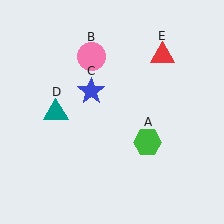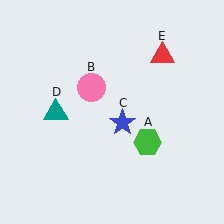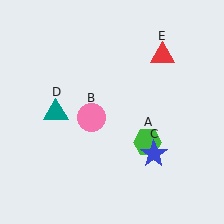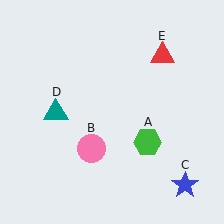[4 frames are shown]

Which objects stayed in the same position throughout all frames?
Green hexagon (object A) and teal triangle (object D) and red triangle (object E) remained stationary.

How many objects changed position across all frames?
2 objects changed position: pink circle (object B), blue star (object C).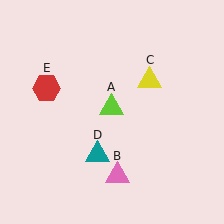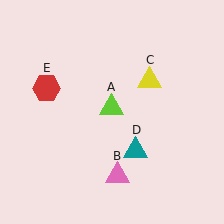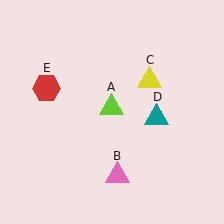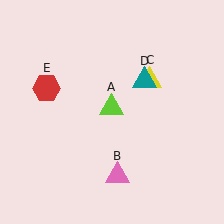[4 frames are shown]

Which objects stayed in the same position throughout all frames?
Lime triangle (object A) and pink triangle (object B) and yellow triangle (object C) and red hexagon (object E) remained stationary.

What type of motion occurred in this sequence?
The teal triangle (object D) rotated counterclockwise around the center of the scene.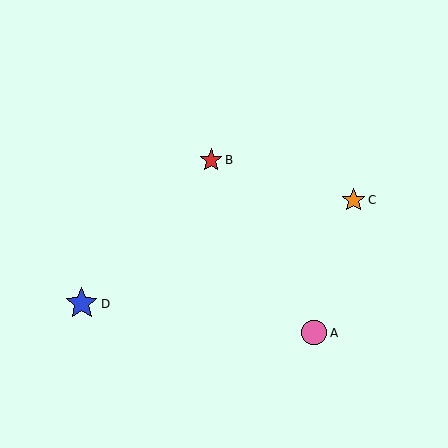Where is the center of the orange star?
The center of the orange star is at (354, 200).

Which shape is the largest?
The blue star (labeled D) is the largest.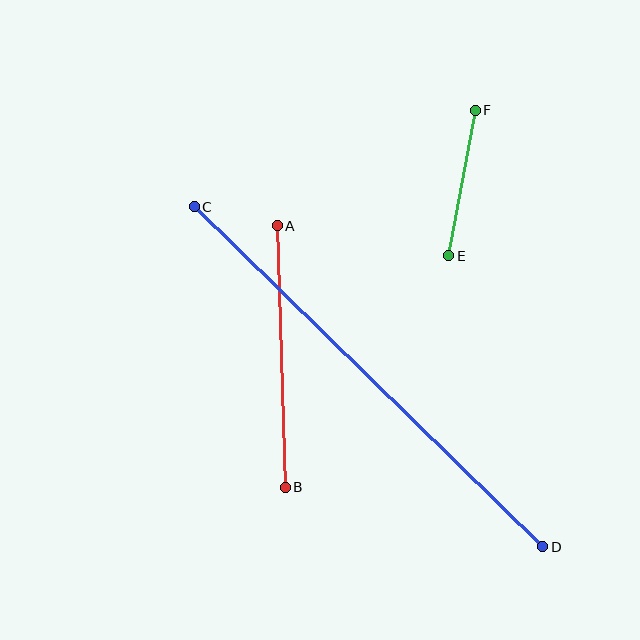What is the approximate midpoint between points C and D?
The midpoint is at approximately (369, 377) pixels.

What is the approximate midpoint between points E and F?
The midpoint is at approximately (462, 183) pixels.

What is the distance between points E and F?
The distance is approximately 148 pixels.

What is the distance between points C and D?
The distance is approximately 487 pixels.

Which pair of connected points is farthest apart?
Points C and D are farthest apart.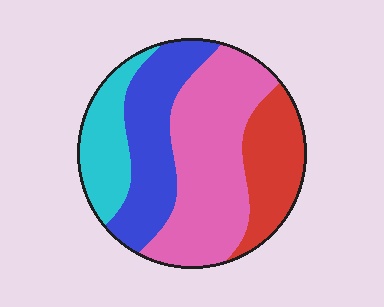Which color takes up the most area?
Pink, at roughly 40%.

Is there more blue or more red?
Blue.